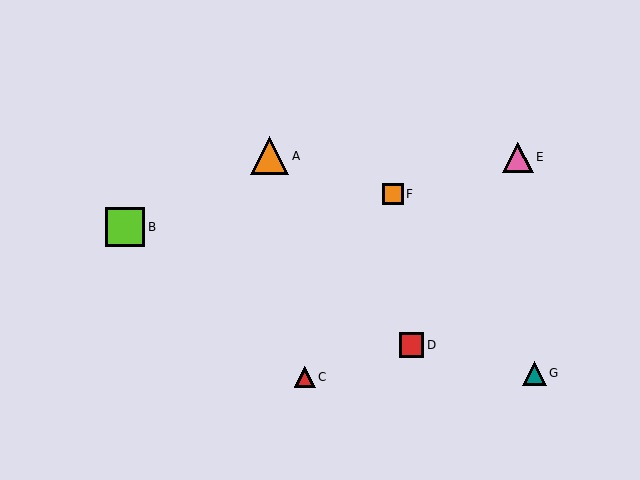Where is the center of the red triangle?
The center of the red triangle is at (305, 377).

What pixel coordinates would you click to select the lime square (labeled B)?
Click at (125, 227) to select the lime square B.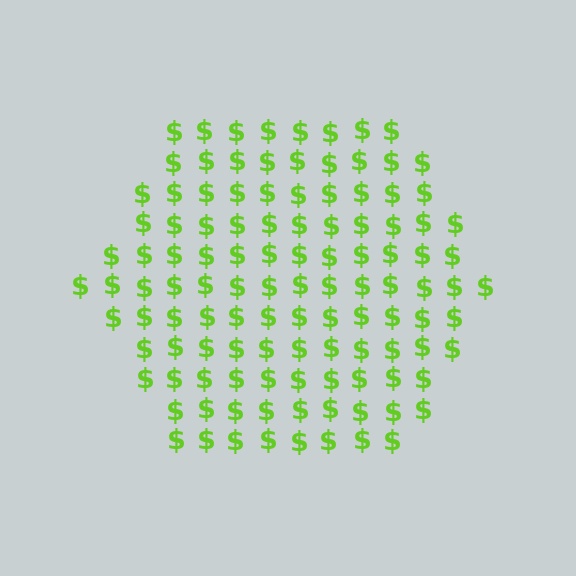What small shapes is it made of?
It is made of small dollar signs.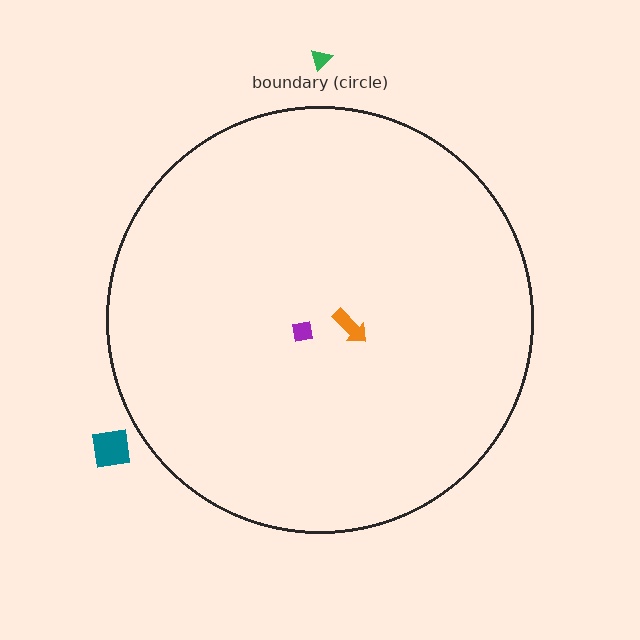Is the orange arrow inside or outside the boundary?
Inside.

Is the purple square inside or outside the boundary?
Inside.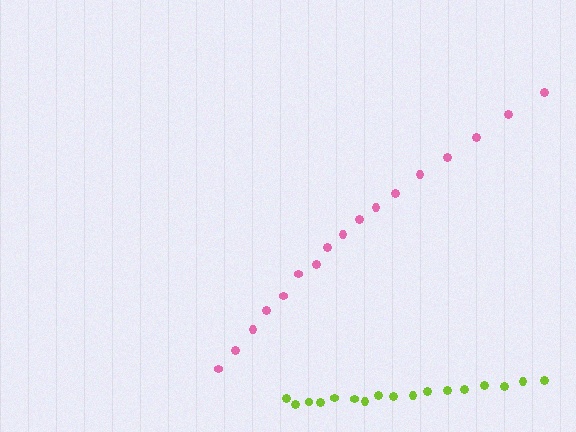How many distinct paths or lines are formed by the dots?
There are 2 distinct paths.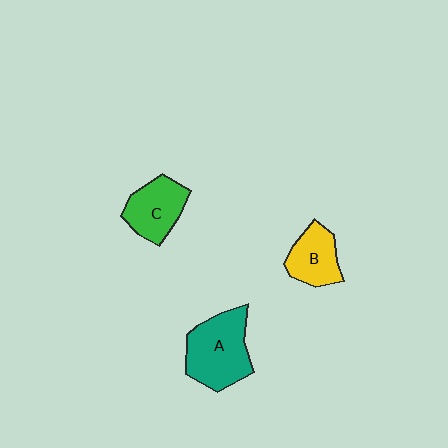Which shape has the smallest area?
Shape B (yellow).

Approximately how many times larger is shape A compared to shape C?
Approximately 1.4 times.